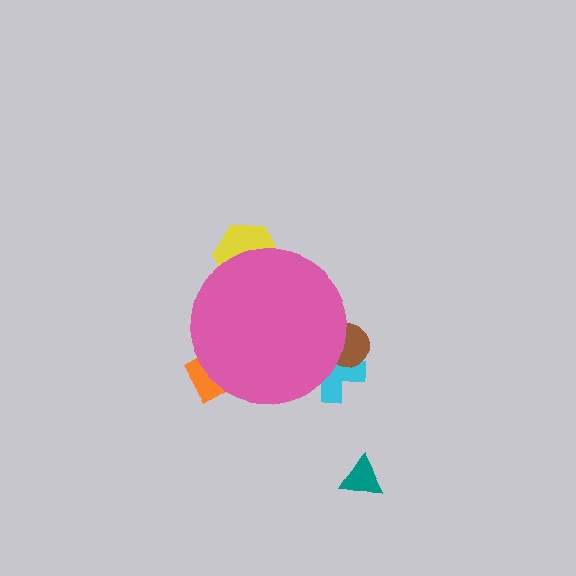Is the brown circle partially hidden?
Yes, the brown circle is partially hidden behind the pink circle.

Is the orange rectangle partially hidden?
Yes, the orange rectangle is partially hidden behind the pink circle.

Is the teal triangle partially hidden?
No, the teal triangle is fully visible.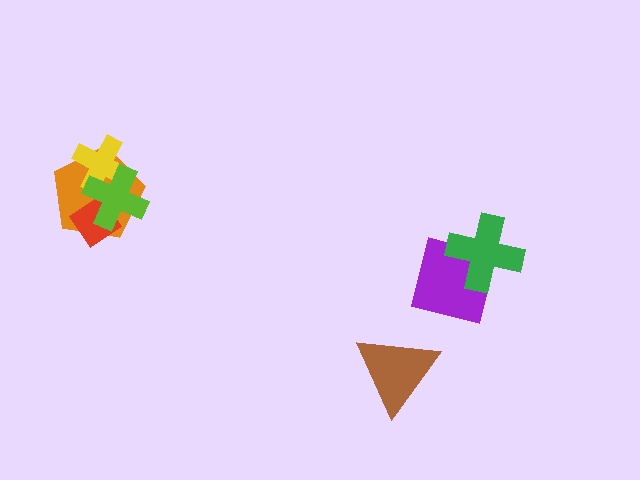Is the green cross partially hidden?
No, no other shape covers it.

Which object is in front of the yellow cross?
The lime cross is in front of the yellow cross.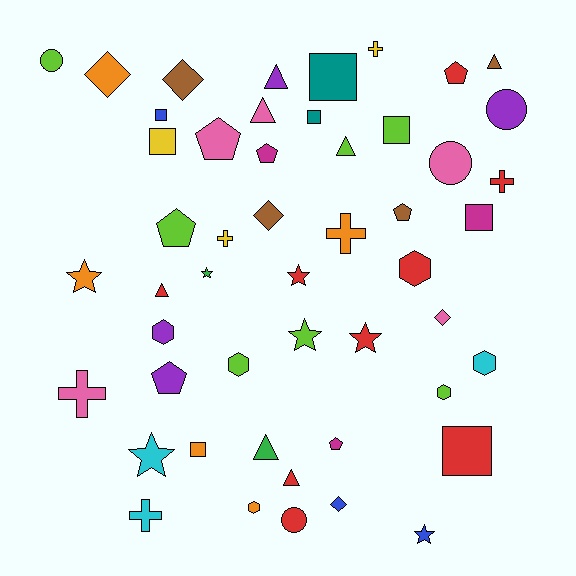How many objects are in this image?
There are 50 objects.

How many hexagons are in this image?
There are 6 hexagons.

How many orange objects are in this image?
There are 5 orange objects.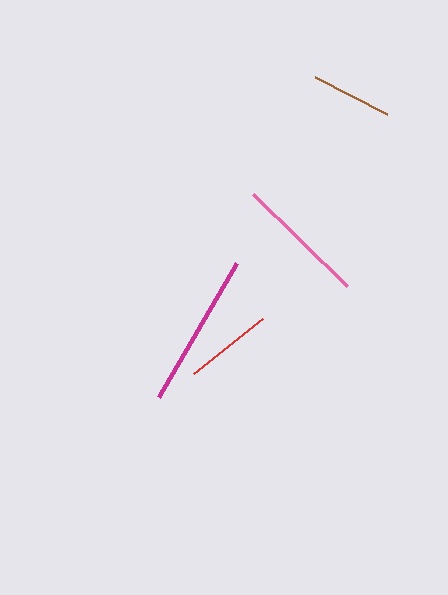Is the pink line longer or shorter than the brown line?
The pink line is longer than the brown line.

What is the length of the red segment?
The red segment is approximately 88 pixels long.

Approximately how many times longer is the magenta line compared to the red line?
The magenta line is approximately 1.7 times the length of the red line.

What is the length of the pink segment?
The pink segment is approximately 131 pixels long.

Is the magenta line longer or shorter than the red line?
The magenta line is longer than the red line.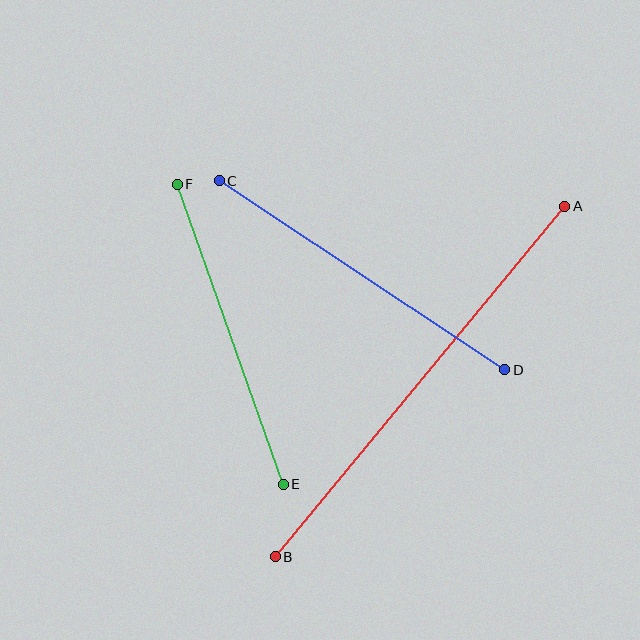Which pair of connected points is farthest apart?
Points A and B are farthest apart.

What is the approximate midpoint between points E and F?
The midpoint is at approximately (230, 334) pixels.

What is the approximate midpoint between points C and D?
The midpoint is at approximately (362, 275) pixels.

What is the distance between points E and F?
The distance is approximately 318 pixels.